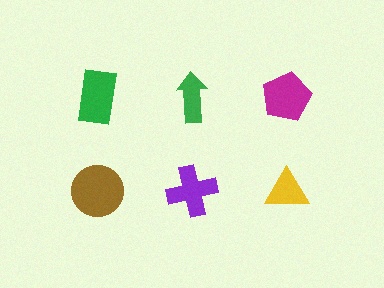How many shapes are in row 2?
3 shapes.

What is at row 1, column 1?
A green rectangle.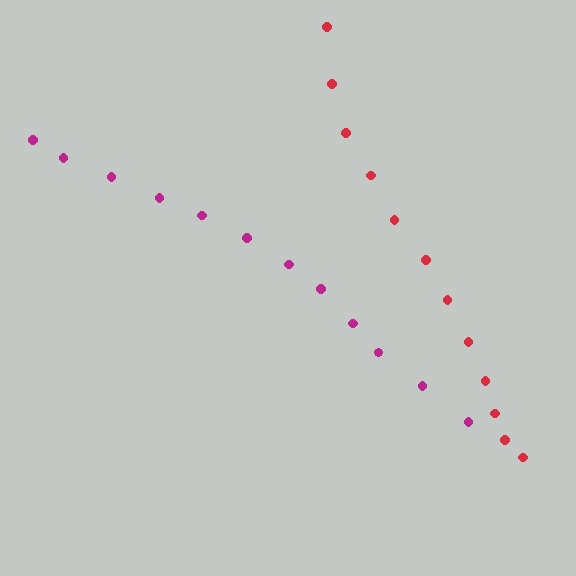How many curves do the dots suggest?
There are 2 distinct paths.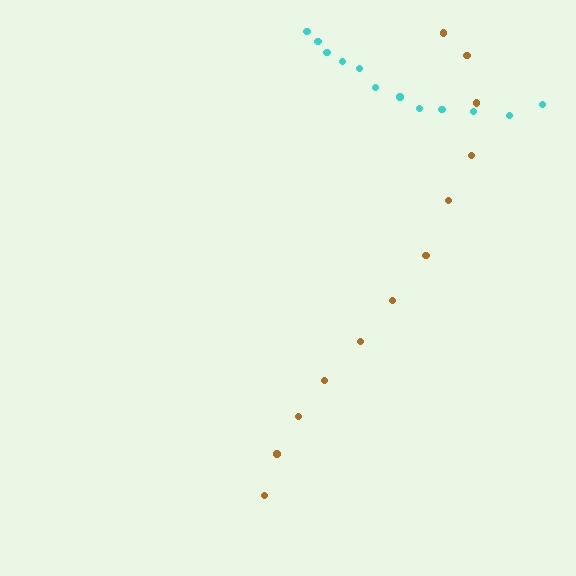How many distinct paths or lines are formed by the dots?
There are 2 distinct paths.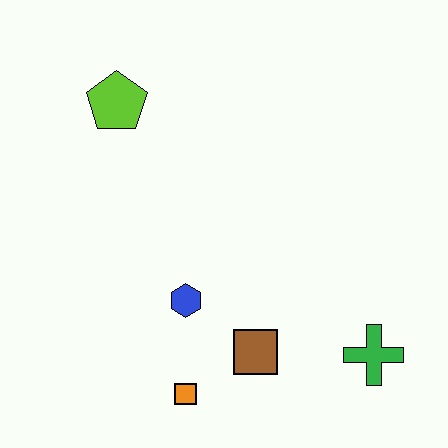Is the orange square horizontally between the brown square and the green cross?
No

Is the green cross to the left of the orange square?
No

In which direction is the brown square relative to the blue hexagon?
The brown square is to the right of the blue hexagon.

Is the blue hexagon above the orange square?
Yes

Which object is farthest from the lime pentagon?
The green cross is farthest from the lime pentagon.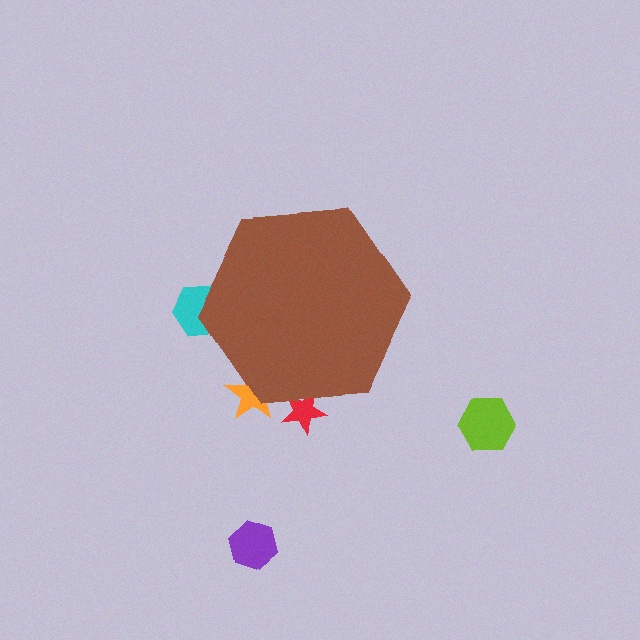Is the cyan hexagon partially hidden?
Yes, the cyan hexagon is partially hidden behind the brown hexagon.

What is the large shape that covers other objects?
A brown hexagon.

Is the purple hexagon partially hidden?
No, the purple hexagon is fully visible.